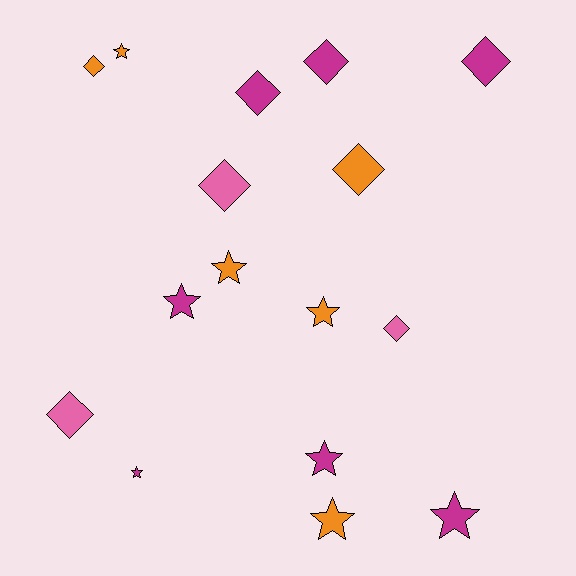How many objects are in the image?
There are 16 objects.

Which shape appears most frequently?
Diamond, with 8 objects.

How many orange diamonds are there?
There are 2 orange diamonds.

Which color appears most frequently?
Magenta, with 7 objects.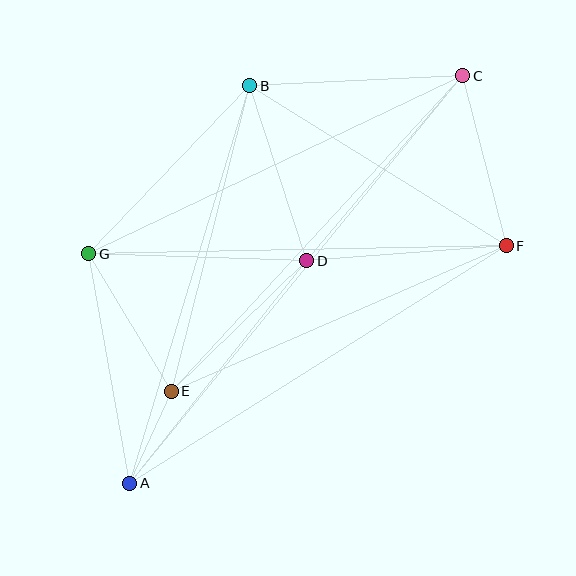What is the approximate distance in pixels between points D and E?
The distance between D and E is approximately 188 pixels.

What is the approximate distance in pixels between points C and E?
The distance between C and E is approximately 430 pixels.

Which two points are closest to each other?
Points A and E are closest to each other.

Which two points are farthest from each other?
Points A and C are farthest from each other.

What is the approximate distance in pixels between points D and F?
The distance between D and F is approximately 200 pixels.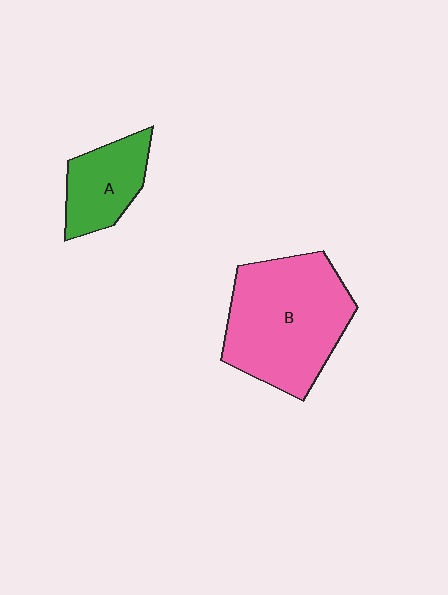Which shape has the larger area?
Shape B (pink).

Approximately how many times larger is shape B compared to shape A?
Approximately 2.2 times.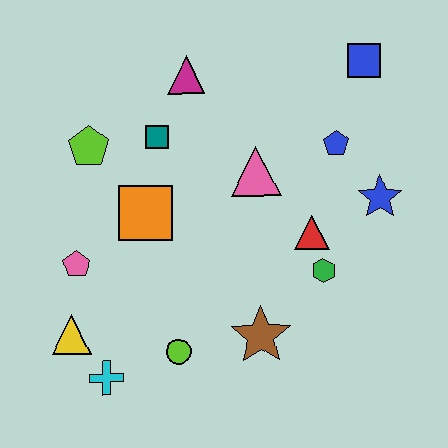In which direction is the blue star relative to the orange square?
The blue star is to the right of the orange square.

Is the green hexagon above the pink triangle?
No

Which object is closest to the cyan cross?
The yellow triangle is closest to the cyan cross.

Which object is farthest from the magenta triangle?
The cyan cross is farthest from the magenta triangle.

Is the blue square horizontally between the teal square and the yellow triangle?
No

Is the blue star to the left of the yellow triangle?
No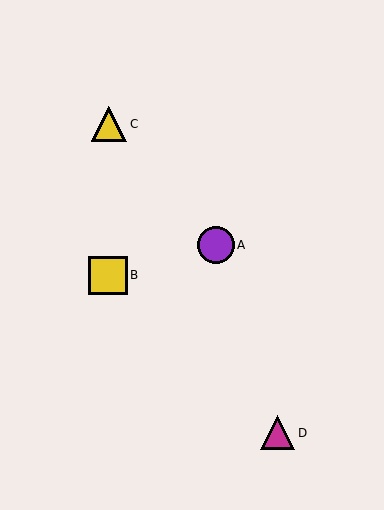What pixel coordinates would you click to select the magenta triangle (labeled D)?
Click at (278, 433) to select the magenta triangle D.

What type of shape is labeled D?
Shape D is a magenta triangle.